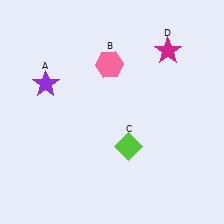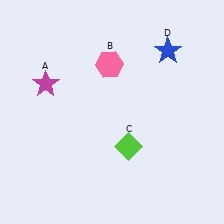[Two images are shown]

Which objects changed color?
A changed from purple to magenta. D changed from magenta to blue.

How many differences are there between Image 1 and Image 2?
There are 2 differences between the two images.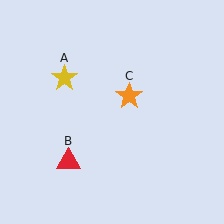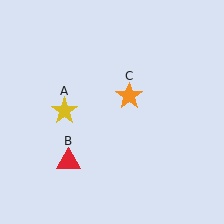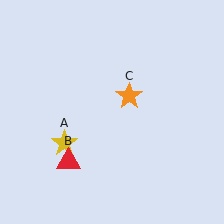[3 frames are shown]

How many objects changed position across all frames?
1 object changed position: yellow star (object A).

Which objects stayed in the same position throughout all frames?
Red triangle (object B) and orange star (object C) remained stationary.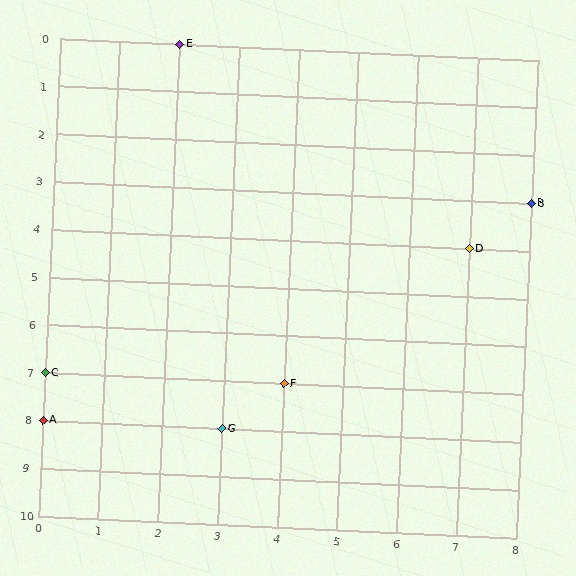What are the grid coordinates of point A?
Point A is at grid coordinates (0, 8).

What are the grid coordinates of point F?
Point F is at grid coordinates (4, 7).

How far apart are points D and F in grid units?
Points D and F are 3 columns and 3 rows apart (about 4.2 grid units diagonally).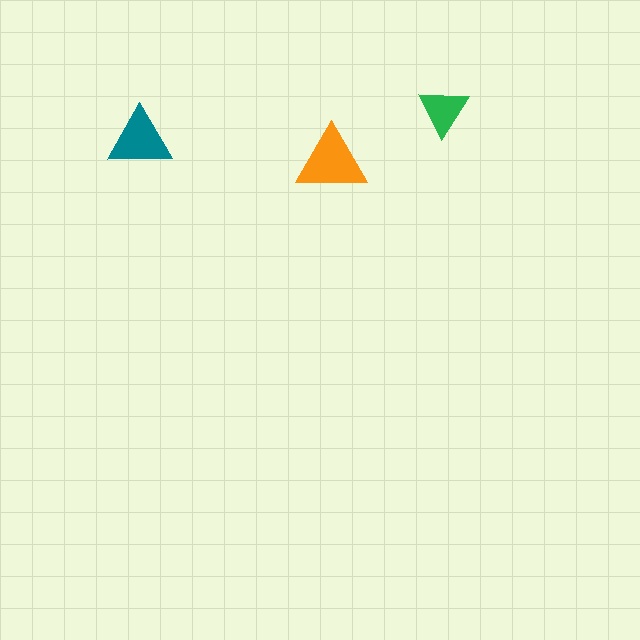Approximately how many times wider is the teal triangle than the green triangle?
About 1.5 times wider.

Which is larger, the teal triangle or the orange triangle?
The orange one.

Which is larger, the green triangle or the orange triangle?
The orange one.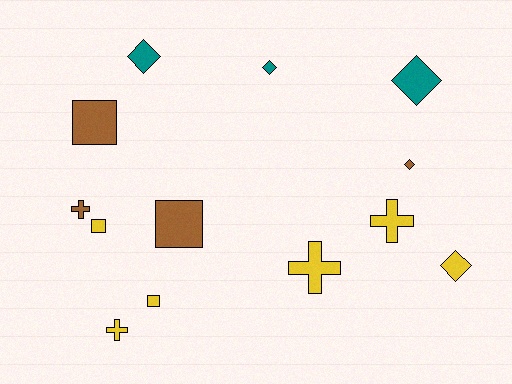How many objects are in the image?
There are 13 objects.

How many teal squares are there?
There are no teal squares.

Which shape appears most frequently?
Diamond, with 5 objects.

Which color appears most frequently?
Yellow, with 6 objects.